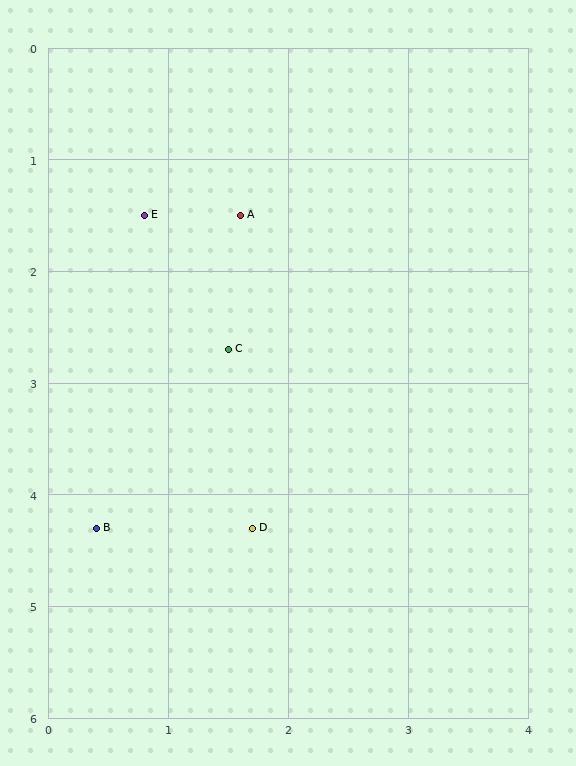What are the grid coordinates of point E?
Point E is at approximately (0.8, 1.5).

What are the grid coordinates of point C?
Point C is at approximately (1.5, 2.7).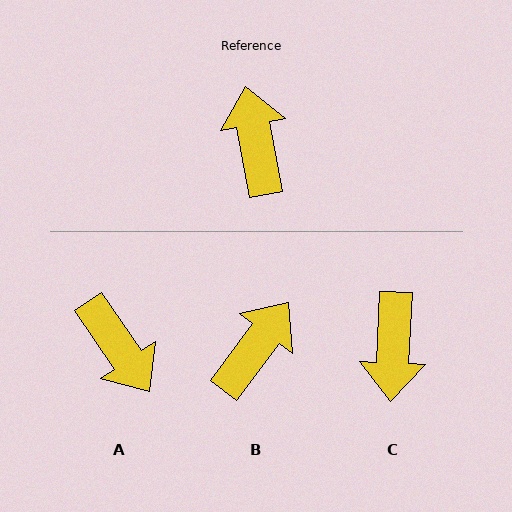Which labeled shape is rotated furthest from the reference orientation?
C, about 167 degrees away.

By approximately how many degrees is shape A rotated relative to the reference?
Approximately 156 degrees clockwise.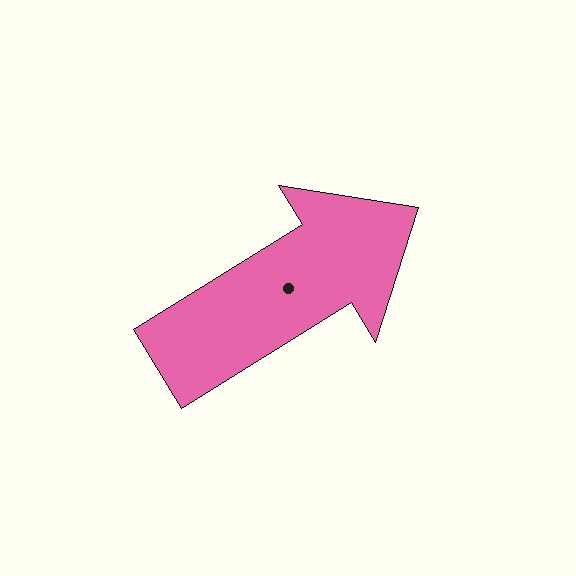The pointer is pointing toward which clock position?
Roughly 2 o'clock.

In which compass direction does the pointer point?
Northeast.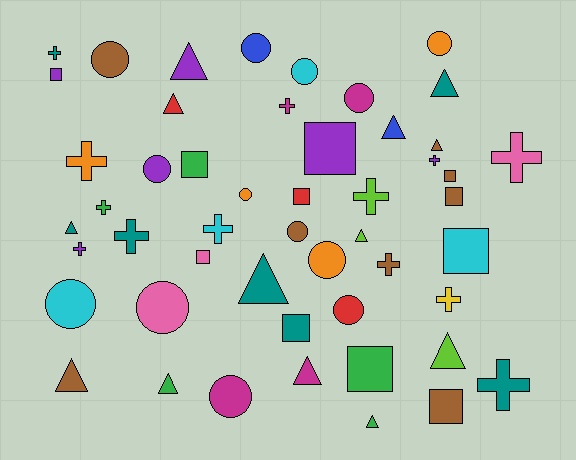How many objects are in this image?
There are 50 objects.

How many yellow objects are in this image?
There is 1 yellow object.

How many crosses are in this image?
There are 13 crosses.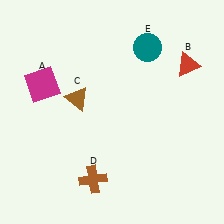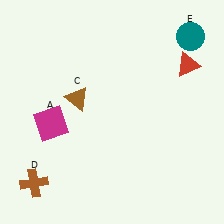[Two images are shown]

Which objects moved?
The objects that moved are: the magenta square (A), the brown cross (D), the teal circle (E).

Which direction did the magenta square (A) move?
The magenta square (A) moved down.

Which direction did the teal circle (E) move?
The teal circle (E) moved right.